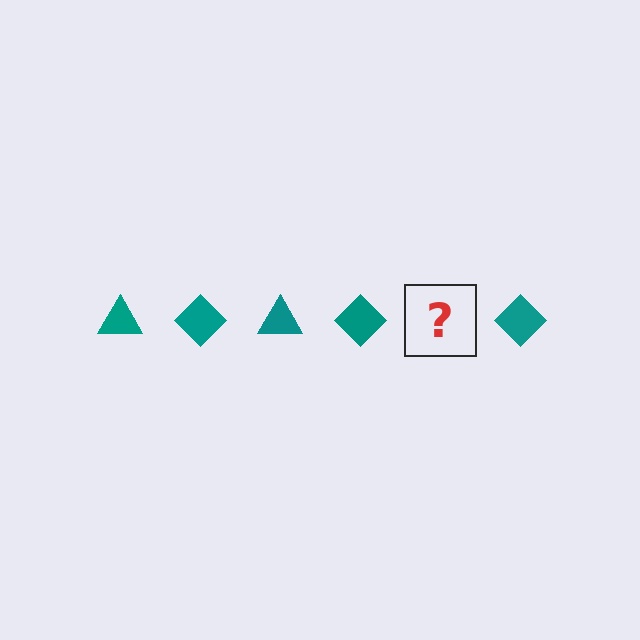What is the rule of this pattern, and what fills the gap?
The rule is that the pattern cycles through triangle, diamond shapes in teal. The gap should be filled with a teal triangle.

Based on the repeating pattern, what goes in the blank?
The blank should be a teal triangle.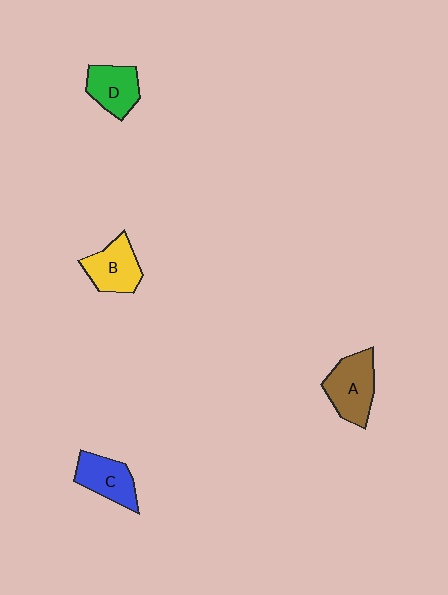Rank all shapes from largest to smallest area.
From largest to smallest: A (brown), B (yellow), C (blue), D (green).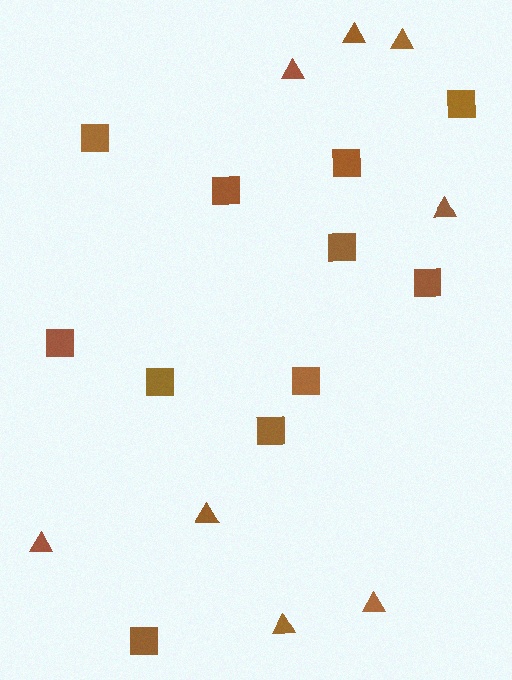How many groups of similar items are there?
There are 2 groups: one group of squares (11) and one group of triangles (8).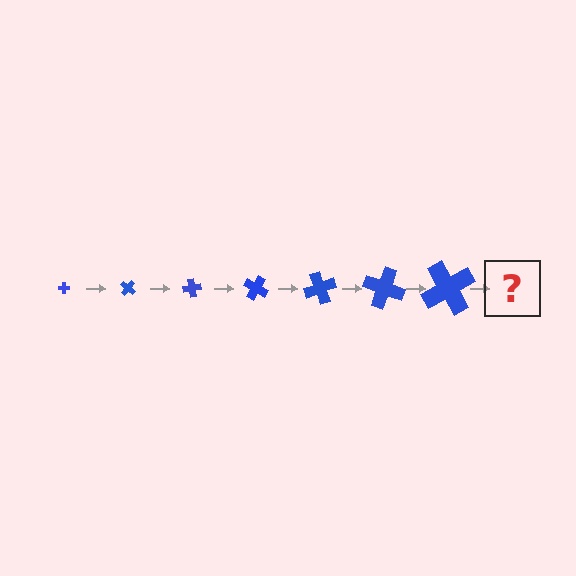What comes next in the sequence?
The next element should be a cross, larger than the previous one and rotated 280 degrees from the start.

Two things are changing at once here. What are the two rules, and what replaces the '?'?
The two rules are that the cross grows larger each step and it rotates 40 degrees each step. The '?' should be a cross, larger than the previous one and rotated 280 degrees from the start.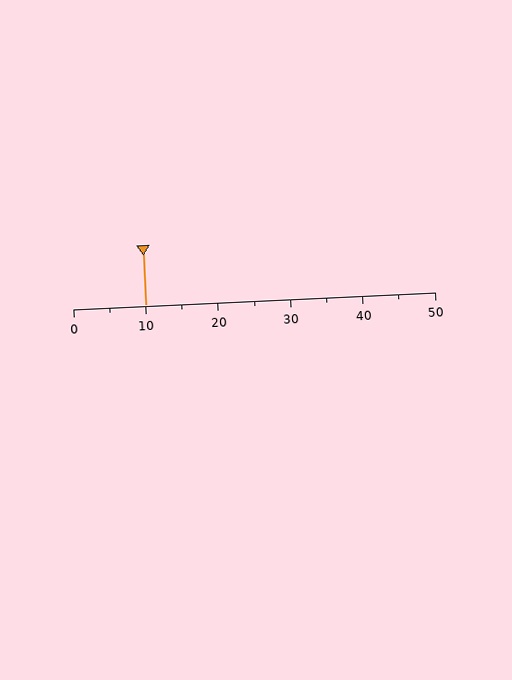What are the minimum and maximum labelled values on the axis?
The axis runs from 0 to 50.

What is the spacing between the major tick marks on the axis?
The major ticks are spaced 10 apart.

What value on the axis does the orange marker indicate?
The marker indicates approximately 10.